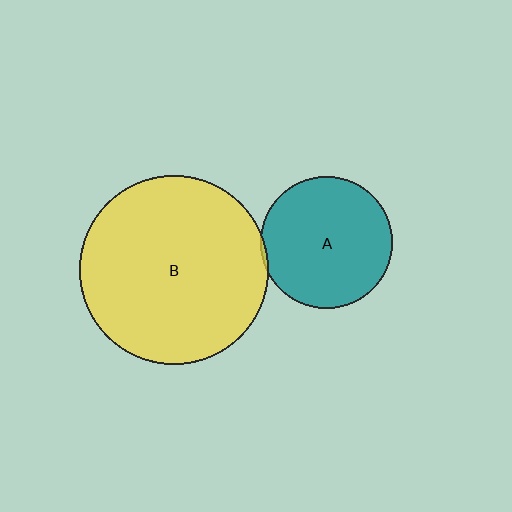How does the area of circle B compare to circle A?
Approximately 2.1 times.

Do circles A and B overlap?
Yes.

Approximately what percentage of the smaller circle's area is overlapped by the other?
Approximately 5%.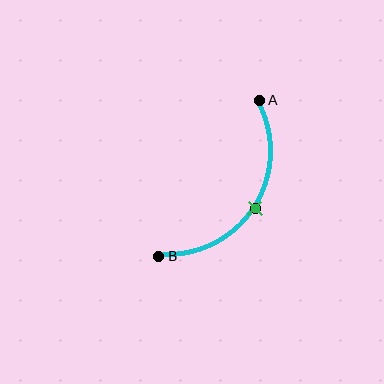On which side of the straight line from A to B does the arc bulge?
The arc bulges to the right of the straight line connecting A and B.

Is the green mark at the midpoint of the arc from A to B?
Yes. The green mark lies on the arc at equal arc-length from both A and B — it is the arc midpoint.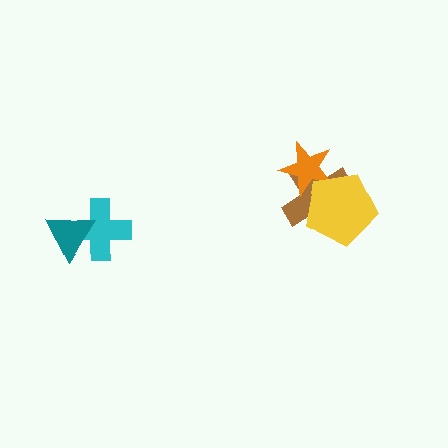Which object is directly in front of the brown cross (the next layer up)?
The orange star is directly in front of the brown cross.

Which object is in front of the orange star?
The yellow pentagon is in front of the orange star.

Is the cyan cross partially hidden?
Yes, it is partially covered by another shape.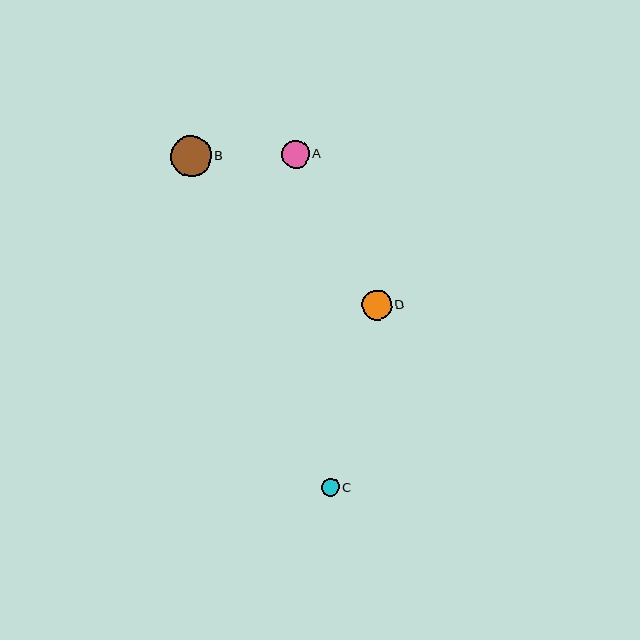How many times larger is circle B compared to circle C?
Circle B is approximately 2.3 times the size of circle C.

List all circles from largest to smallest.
From largest to smallest: B, D, A, C.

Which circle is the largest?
Circle B is the largest with a size of approximately 41 pixels.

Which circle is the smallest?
Circle C is the smallest with a size of approximately 18 pixels.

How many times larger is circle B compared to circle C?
Circle B is approximately 2.3 times the size of circle C.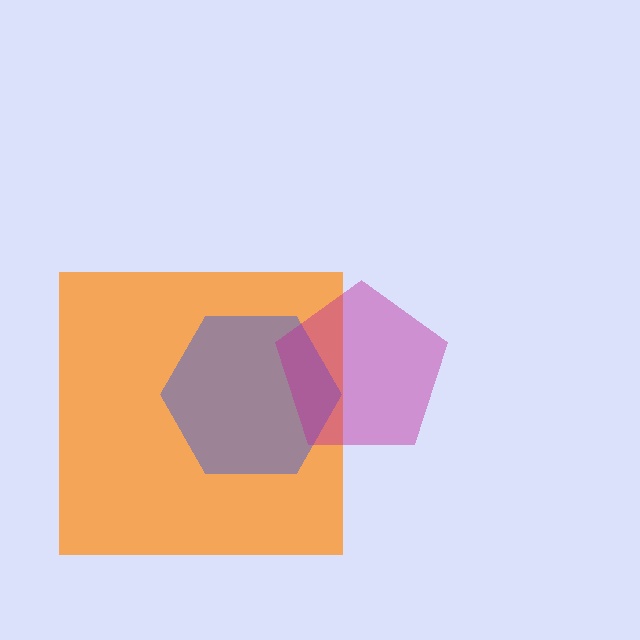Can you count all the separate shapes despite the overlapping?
Yes, there are 3 separate shapes.